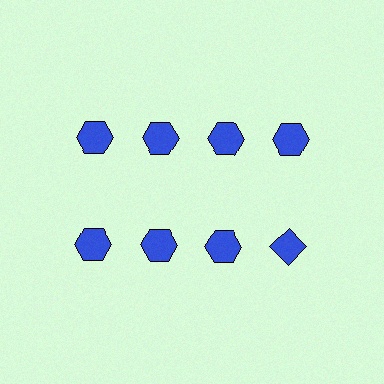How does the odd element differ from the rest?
It has a different shape: diamond instead of hexagon.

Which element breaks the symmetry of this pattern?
The blue diamond in the second row, second from right column breaks the symmetry. All other shapes are blue hexagons.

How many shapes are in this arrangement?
There are 8 shapes arranged in a grid pattern.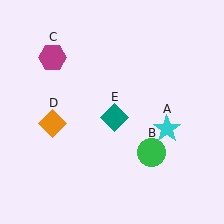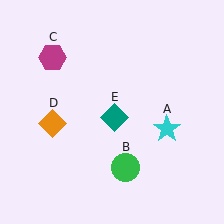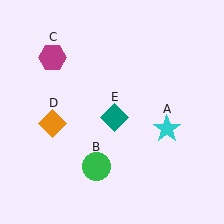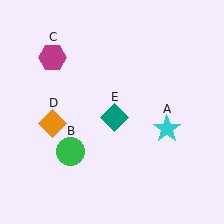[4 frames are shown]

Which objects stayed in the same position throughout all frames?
Cyan star (object A) and magenta hexagon (object C) and orange diamond (object D) and teal diamond (object E) remained stationary.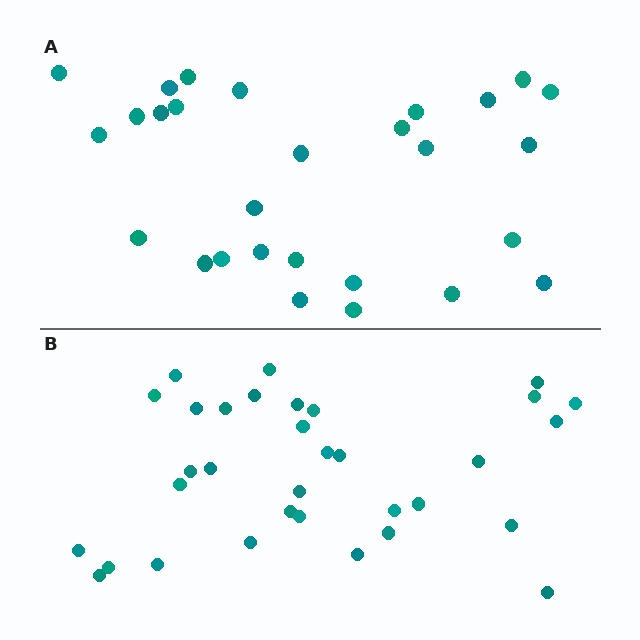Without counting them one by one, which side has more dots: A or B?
Region B (the bottom region) has more dots.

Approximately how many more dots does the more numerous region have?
Region B has about 5 more dots than region A.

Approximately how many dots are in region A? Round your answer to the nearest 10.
About 30 dots. (The exact count is 28, which rounds to 30.)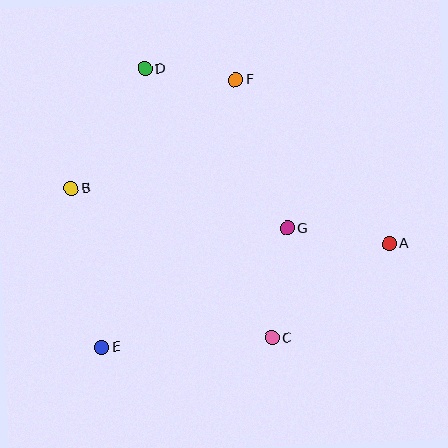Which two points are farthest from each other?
Points A and B are farthest from each other.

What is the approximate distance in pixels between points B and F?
The distance between B and F is approximately 197 pixels.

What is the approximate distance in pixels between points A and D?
The distance between A and D is approximately 301 pixels.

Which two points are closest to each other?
Points D and F are closest to each other.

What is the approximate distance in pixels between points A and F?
The distance between A and F is approximately 225 pixels.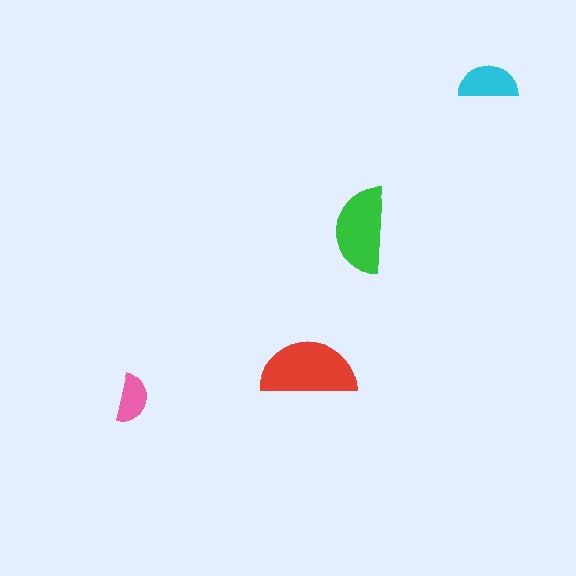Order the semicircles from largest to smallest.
the red one, the green one, the cyan one, the pink one.